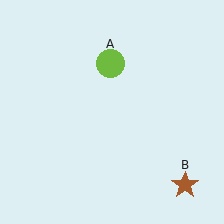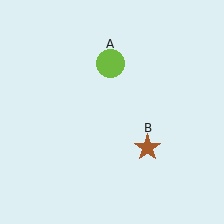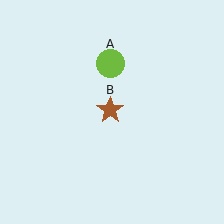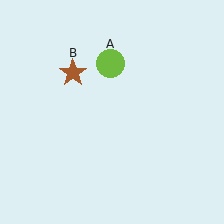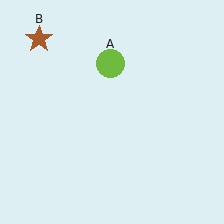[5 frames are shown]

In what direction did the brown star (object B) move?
The brown star (object B) moved up and to the left.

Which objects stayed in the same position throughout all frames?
Lime circle (object A) remained stationary.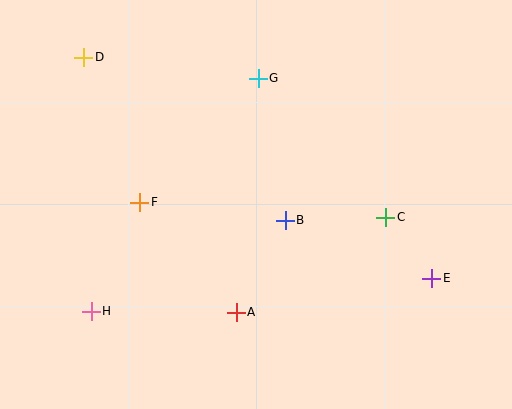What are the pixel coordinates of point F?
Point F is at (140, 202).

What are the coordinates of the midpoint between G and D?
The midpoint between G and D is at (171, 68).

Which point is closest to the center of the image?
Point B at (285, 220) is closest to the center.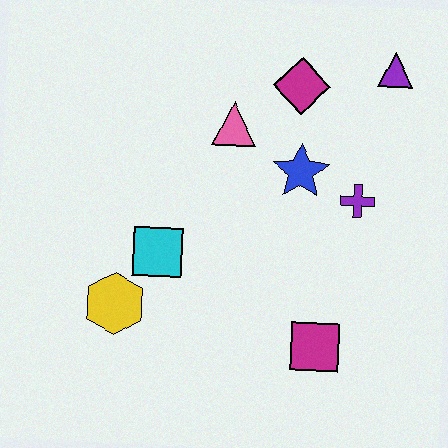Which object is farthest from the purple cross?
The yellow hexagon is farthest from the purple cross.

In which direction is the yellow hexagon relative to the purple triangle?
The yellow hexagon is to the left of the purple triangle.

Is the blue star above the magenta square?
Yes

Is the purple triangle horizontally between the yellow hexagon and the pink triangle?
No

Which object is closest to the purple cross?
The blue star is closest to the purple cross.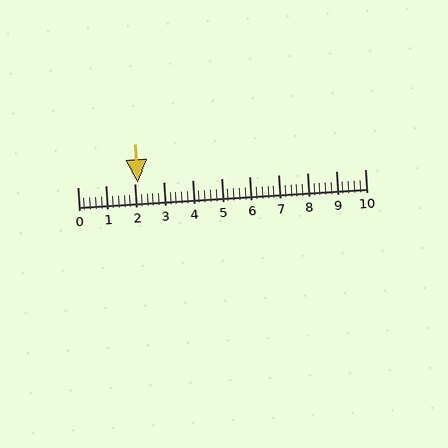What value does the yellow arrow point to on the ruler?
The yellow arrow points to approximately 2.1.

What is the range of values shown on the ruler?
The ruler shows values from 0 to 10.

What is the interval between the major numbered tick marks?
The major tick marks are spaced 1 units apart.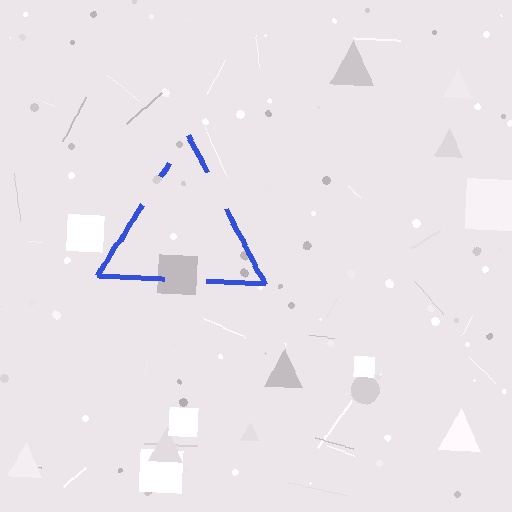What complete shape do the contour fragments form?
The contour fragments form a triangle.